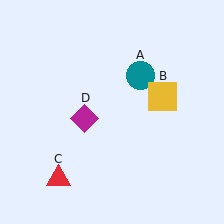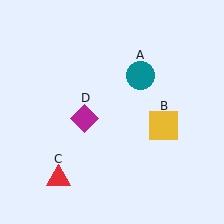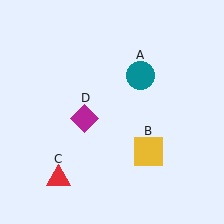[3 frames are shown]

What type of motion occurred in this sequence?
The yellow square (object B) rotated clockwise around the center of the scene.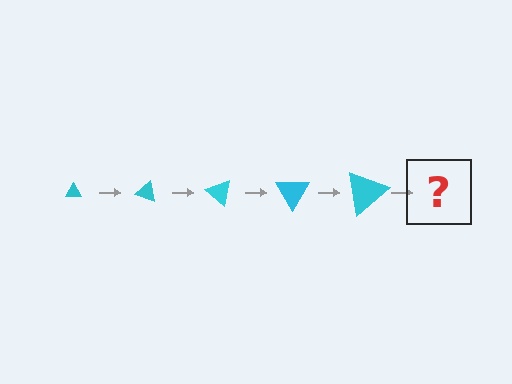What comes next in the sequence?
The next element should be a triangle, larger than the previous one and rotated 100 degrees from the start.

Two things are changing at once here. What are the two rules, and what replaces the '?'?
The two rules are that the triangle grows larger each step and it rotates 20 degrees each step. The '?' should be a triangle, larger than the previous one and rotated 100 degrees from the start.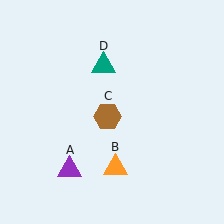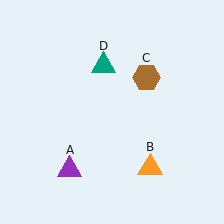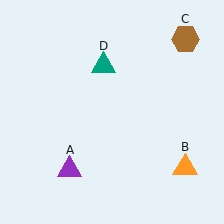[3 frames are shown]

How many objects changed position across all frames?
2 objects changed position: orange triangle (object B), brown hexagon (object C).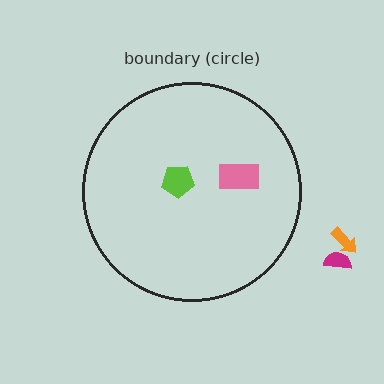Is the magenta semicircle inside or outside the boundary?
Outside.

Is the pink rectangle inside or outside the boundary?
Inside.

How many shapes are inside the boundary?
2 inside, 2 outside.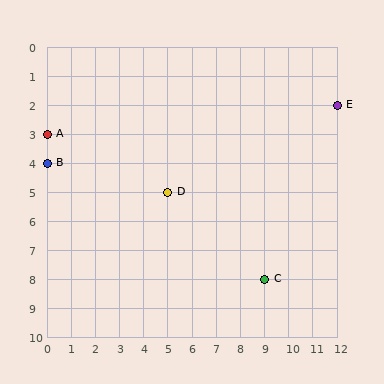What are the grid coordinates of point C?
Point C is at grid coordinates (9, 8).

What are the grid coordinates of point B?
Point B is at grid coordinates (0, 4).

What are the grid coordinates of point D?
Point D is at grid coordinates (5, 5).